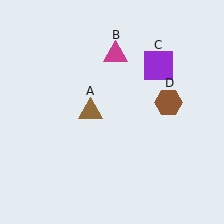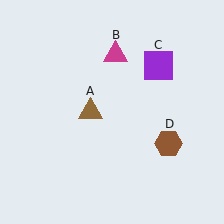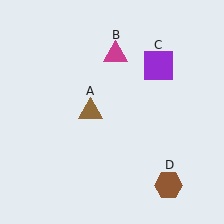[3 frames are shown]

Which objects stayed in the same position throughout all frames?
Brown triangle (object A) and magenta triangle (object B) and purple square (object C) remained stationary.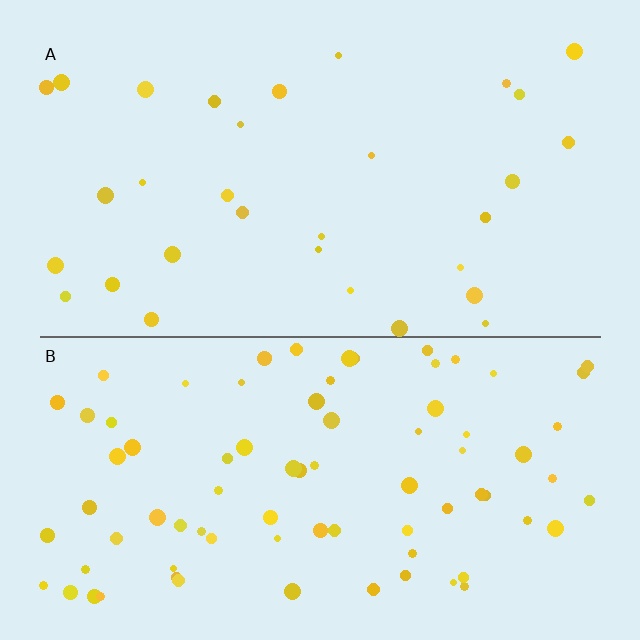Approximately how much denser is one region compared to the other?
Approximately 2.6× — region B over region A.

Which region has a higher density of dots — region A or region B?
B (the bottom).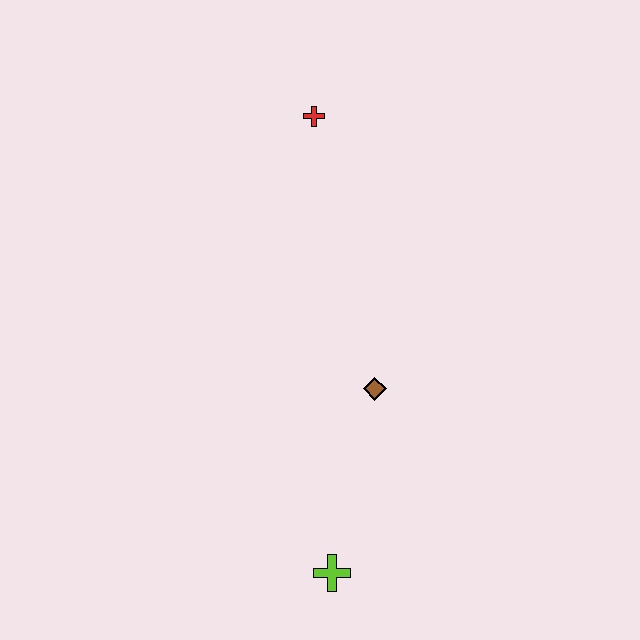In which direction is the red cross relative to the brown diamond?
The red cross is above the brown diamond.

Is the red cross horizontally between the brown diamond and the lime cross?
No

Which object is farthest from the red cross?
The lime cross is farthest from the red cross.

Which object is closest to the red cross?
The brown diamond is closest to the red cross.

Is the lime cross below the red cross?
Yes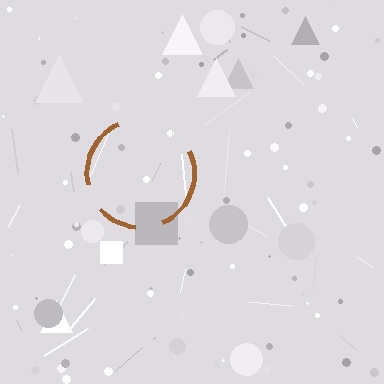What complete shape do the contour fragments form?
The contour fragments form a circle.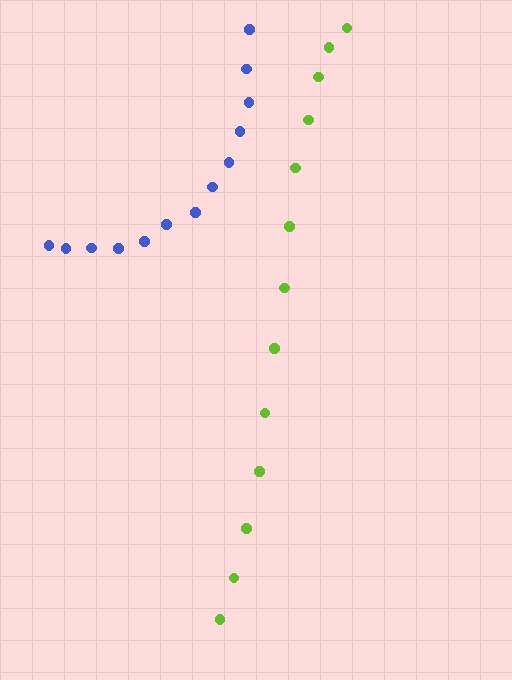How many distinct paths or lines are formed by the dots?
There are 2 distinct paths.